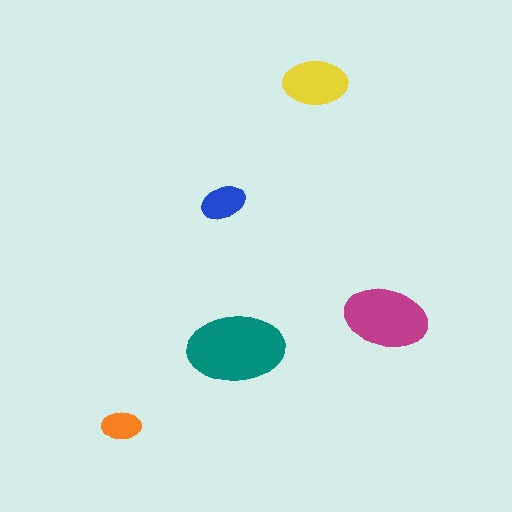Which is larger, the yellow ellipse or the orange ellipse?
The yellow one.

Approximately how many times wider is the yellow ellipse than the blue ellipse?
About 1.5 times wider.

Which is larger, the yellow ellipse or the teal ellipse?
The teal one.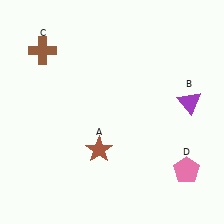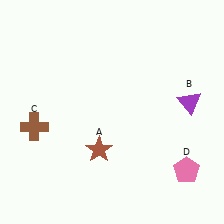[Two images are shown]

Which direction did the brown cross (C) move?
The brown cross (C) moved down.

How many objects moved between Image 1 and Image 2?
1 object moved between the two images.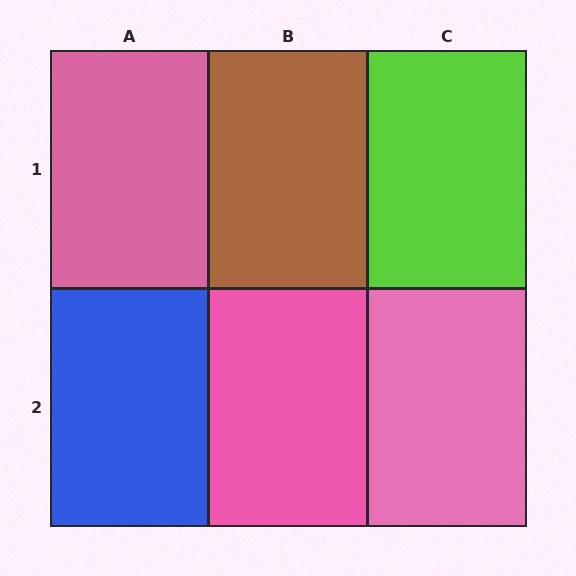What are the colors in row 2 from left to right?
Blue, pink, pink.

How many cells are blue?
1 cell is blue.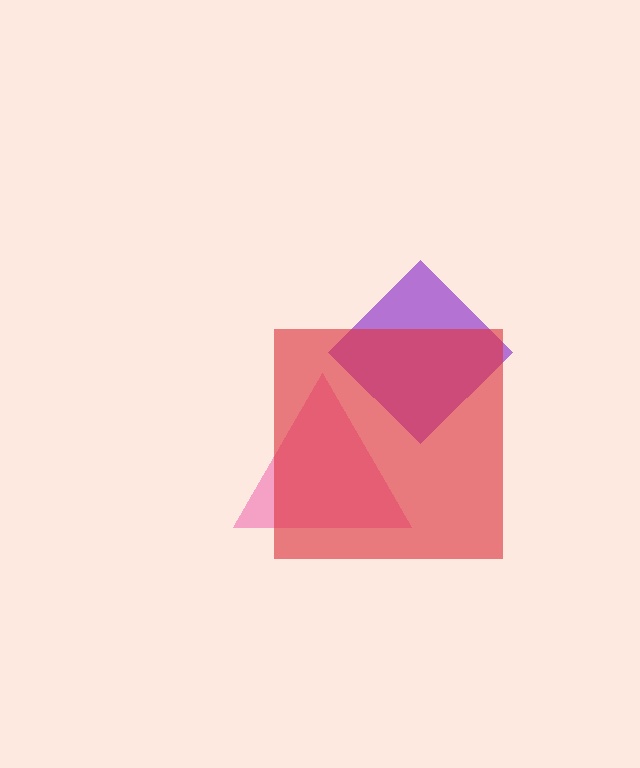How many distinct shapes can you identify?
There are 3 distinct shapes: a pink triangle, a purple diamond, a red square.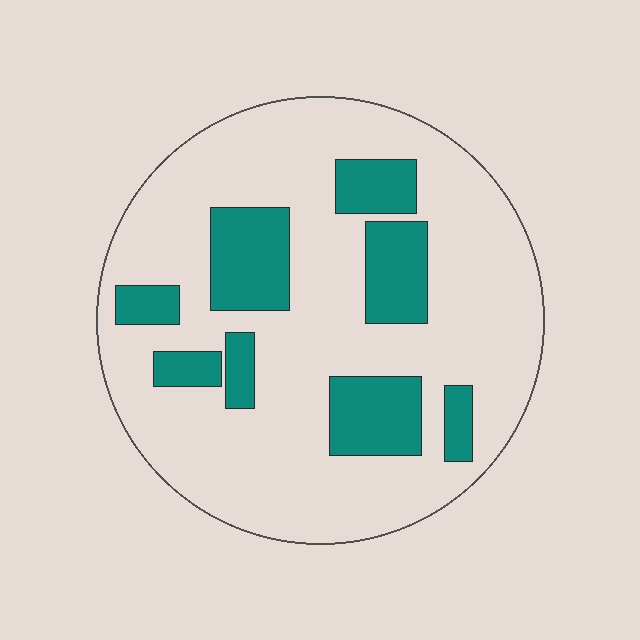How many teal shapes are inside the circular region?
8.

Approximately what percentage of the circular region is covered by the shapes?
Approximately 25%.